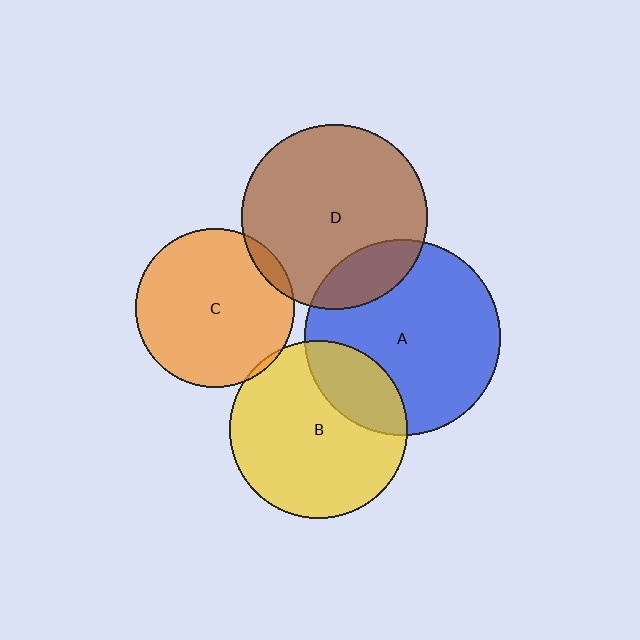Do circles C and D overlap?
Yes.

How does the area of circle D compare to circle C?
Approximately 1.4 times.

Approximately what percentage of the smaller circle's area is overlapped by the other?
Approximately 5%.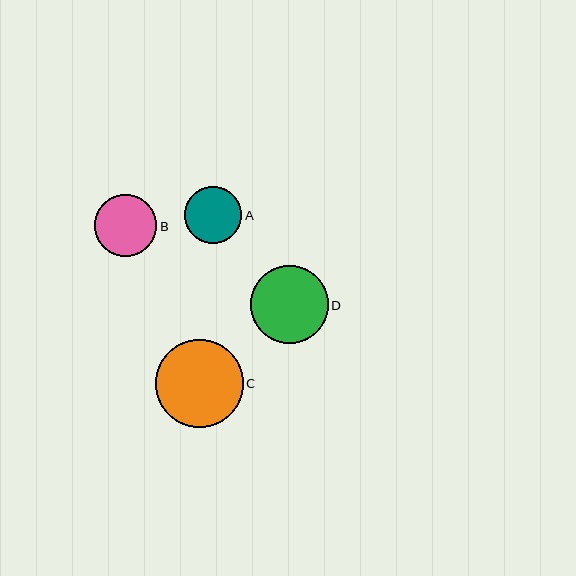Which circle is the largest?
Circle C is the largest with a size of approximately 88 pixels.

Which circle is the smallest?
Circle A is the smallest with a size of approximately 57 pixels.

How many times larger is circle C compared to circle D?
Circle C is approximately 1.1 times the size of circle D.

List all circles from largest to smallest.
From largest to smallest: C, D, B, A.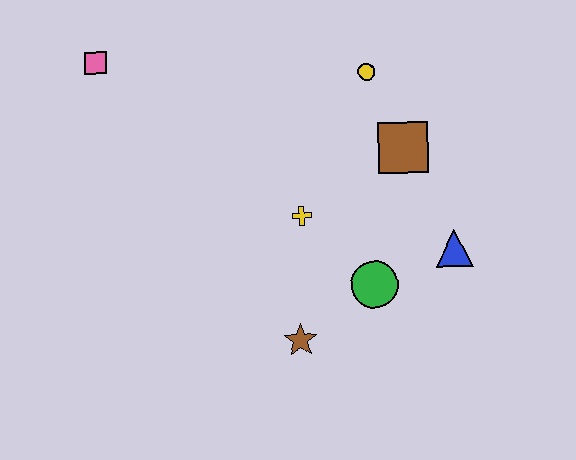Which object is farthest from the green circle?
The pink square is farthest from the green circle.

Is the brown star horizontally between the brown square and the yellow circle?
No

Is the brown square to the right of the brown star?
Yes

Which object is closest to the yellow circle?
The brown square is closest to the yellow circle.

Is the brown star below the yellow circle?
Yes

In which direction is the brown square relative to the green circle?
The brown square is above the green circle.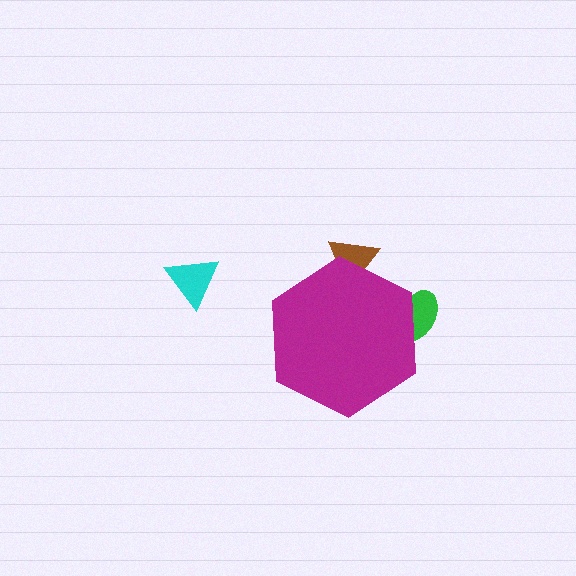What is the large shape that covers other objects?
A magenta hexagon.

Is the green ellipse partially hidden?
Yes, the green ellipse is partially hidden behind the magenta hexagon.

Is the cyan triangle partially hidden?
No, the cyan triangle is fully visible.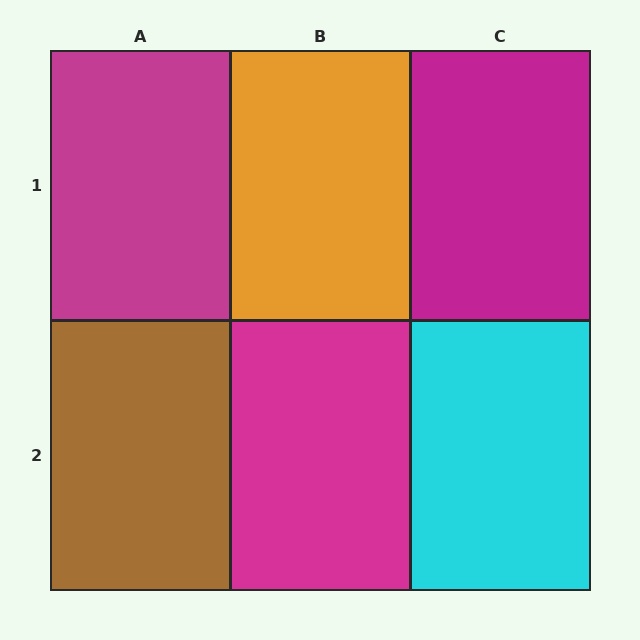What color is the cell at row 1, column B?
Orange.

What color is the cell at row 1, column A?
Magenta.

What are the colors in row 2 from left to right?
Brown, magenta, cyan.